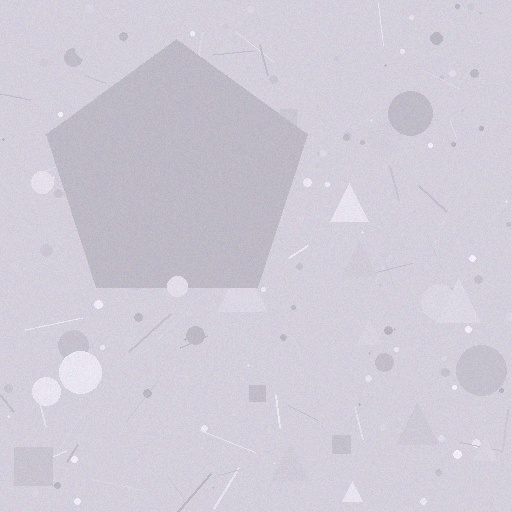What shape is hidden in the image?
A pentagon is hidden in the image.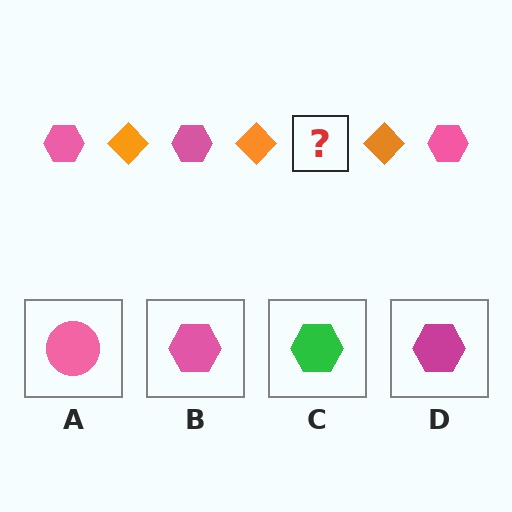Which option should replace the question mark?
Option B.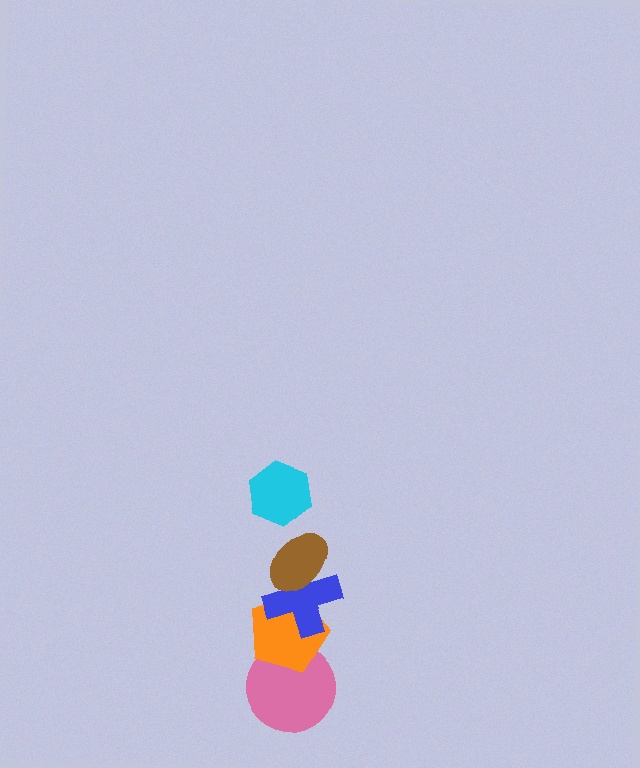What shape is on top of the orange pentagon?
The blue cross is on top of the orange pentagon.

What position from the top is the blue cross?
The blue cross is 3rd from the top.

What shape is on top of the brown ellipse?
The cyan hexagon is on top of the brown ellipse.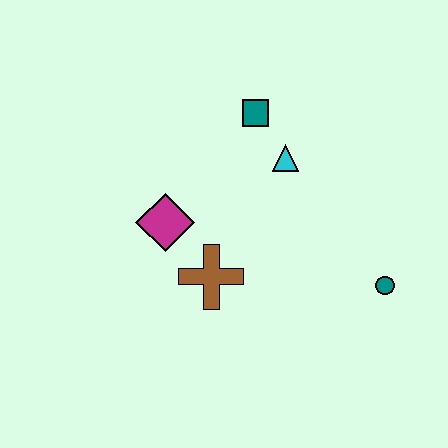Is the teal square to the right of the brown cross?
Yes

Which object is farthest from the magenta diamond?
The teal circle is farthest from the magenta diamond.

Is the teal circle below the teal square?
Yes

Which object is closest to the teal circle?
The cyan triangle is closest to the teal circle.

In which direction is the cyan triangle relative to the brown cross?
The cyan triangle is above the brown cross.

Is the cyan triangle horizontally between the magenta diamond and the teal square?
No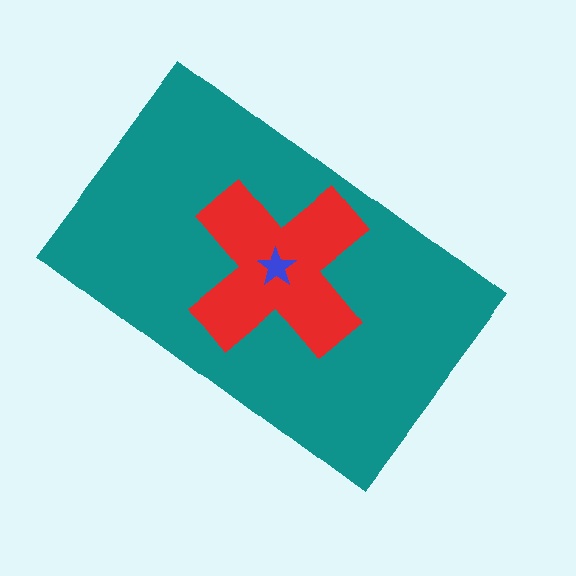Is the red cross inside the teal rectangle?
Yes.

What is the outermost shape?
The teal rectangle.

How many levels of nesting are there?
3.